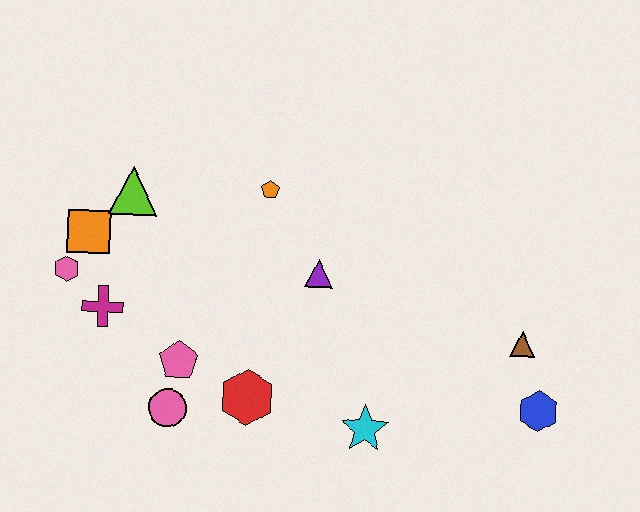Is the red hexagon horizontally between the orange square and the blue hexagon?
Yes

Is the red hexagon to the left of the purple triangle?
Yes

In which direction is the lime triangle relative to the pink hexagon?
The lime triangle is above the pink hexagon.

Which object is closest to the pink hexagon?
The orange square is closest to the pink hexagon.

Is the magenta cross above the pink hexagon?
No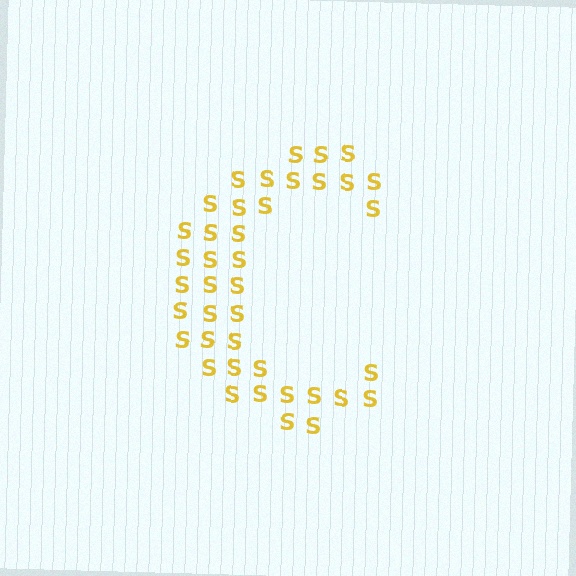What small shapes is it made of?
It is made of small letter S's.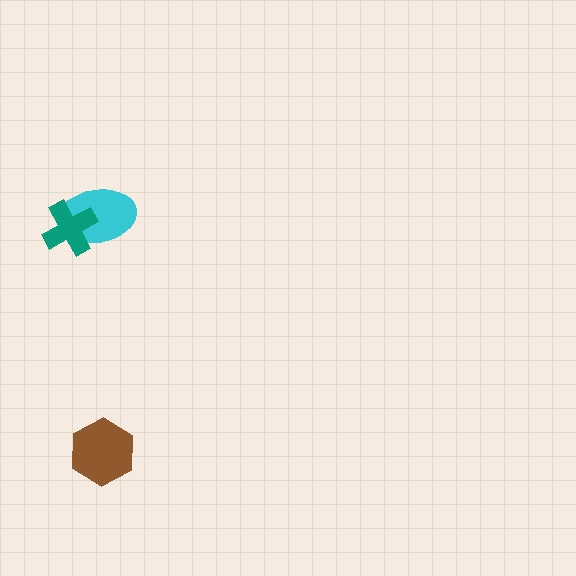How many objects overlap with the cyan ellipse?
1 object overlaps with the cyan ellipse.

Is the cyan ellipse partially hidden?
Yes, it is partially covered by another shape.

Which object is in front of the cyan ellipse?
The teal cross is in front of the cyan ellipse.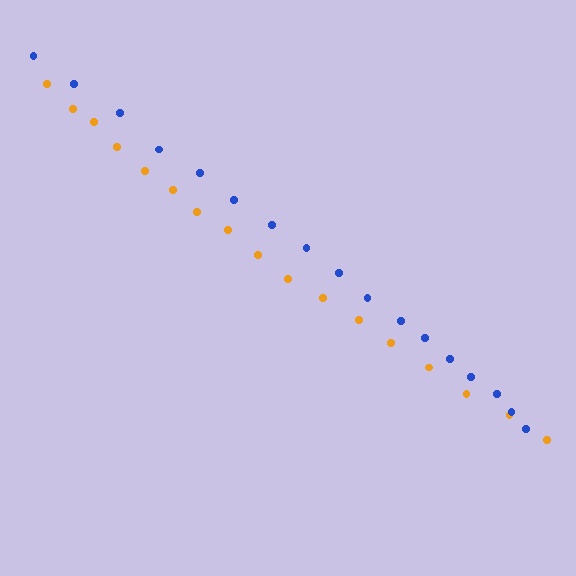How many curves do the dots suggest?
There are 2 distinct paths.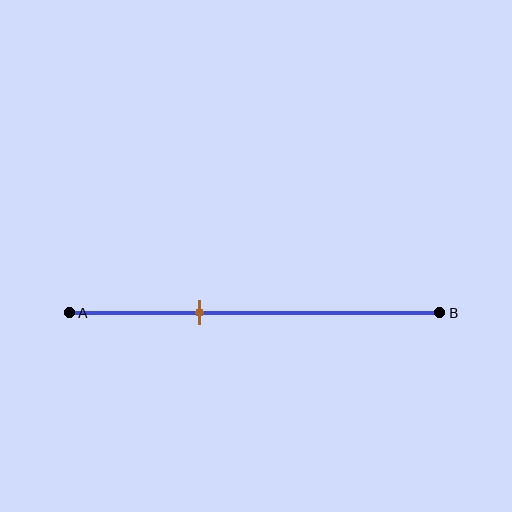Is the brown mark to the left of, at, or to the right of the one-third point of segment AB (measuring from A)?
The brown mark is approximately at the one-third point of segment AB.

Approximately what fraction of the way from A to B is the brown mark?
The brown mark is approximately 35% of the way from A to B.